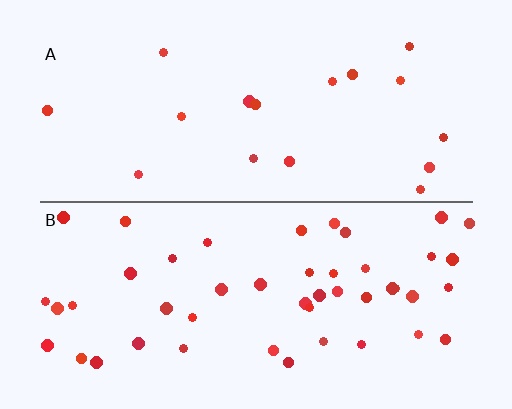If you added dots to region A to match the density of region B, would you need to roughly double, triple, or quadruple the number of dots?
Approximately triple.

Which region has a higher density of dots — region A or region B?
B (the bottom).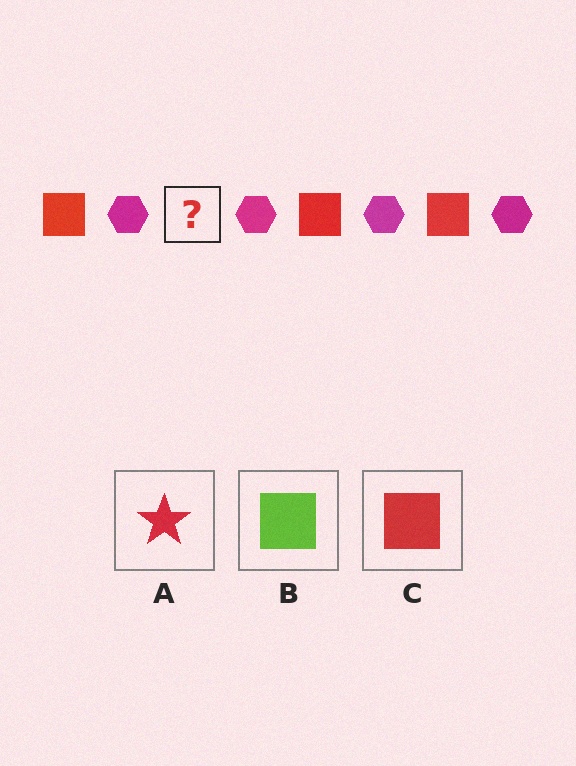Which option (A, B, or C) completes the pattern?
C.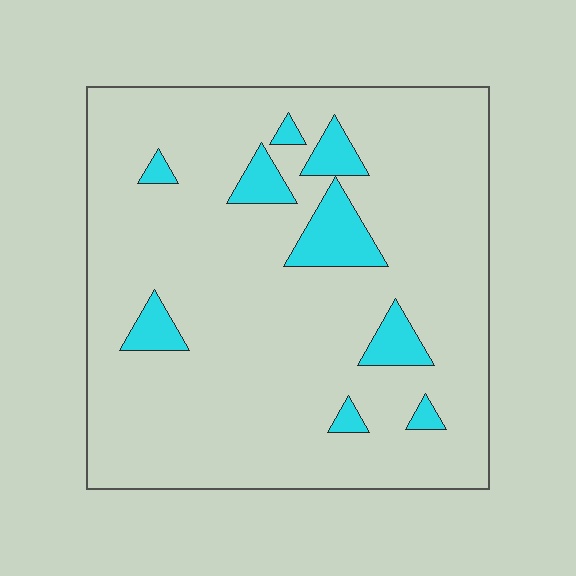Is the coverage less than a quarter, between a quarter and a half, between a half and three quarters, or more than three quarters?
Less than a quarter.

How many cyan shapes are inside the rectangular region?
9.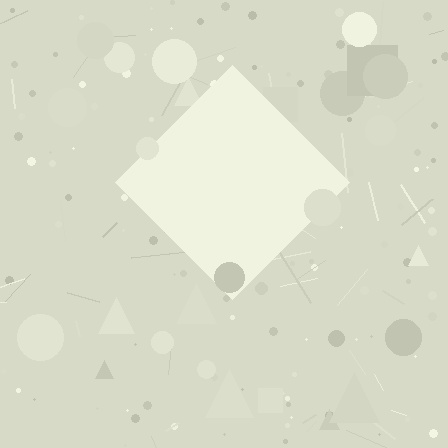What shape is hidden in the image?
A diamond is hidden in the image.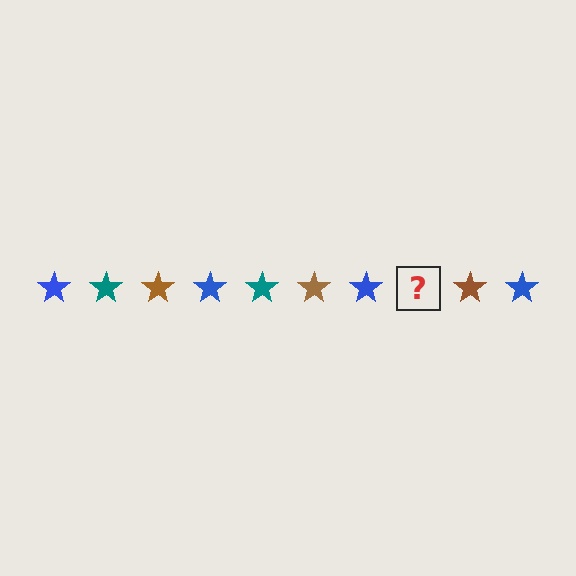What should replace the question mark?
The question mark should be replaced with a teal star.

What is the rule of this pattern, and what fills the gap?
The rule is that the pattern cycles through blue, teal, brown stars. The gap should be filled with a teal star.